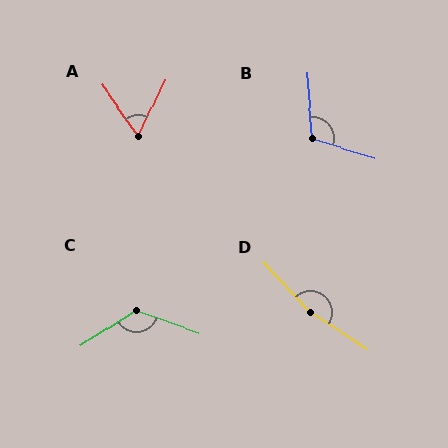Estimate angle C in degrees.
Approximately 127 degrees.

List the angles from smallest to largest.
A (61°), B (111°), C (127°), D (165°).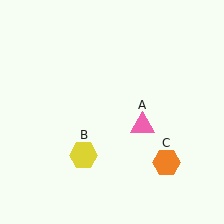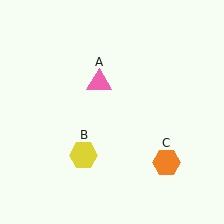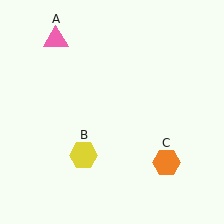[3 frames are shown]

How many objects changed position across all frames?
1 object changed position: pink triangle (object A).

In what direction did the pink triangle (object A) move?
The pink triangle (object A) moved up and to the left.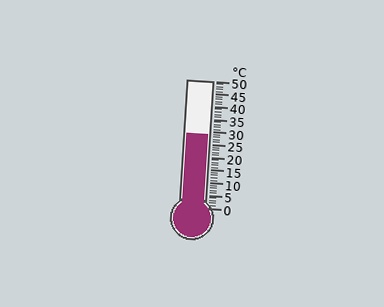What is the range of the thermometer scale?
The thermometer scale ranges from 0°C to 50°C.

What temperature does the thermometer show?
The thermometer shows approximately 29°C.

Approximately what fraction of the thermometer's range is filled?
The thermometer is filled to approximately 60% of its range.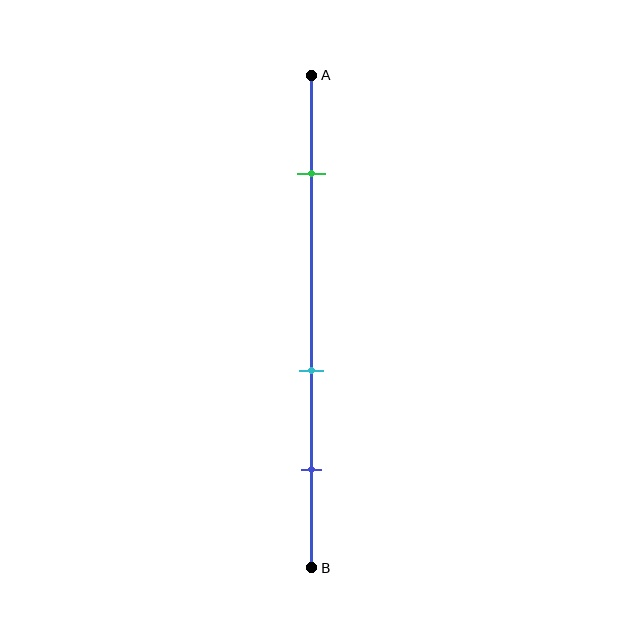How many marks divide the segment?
There are 3 marks dividing the segment.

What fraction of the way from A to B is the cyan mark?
The cyan mark is approximately 60% (0.6) of the way from A to B.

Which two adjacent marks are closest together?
The cyan and blue marks are the closest adjacent pair.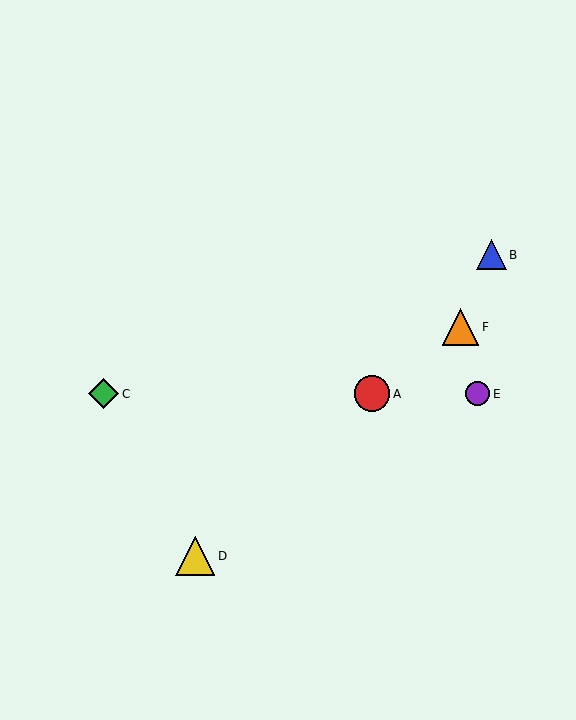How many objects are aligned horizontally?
3 objects (A, C, E) are aligned horizontally.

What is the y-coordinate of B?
Object B is at y≈255.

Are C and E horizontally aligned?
Yes, both are at y≈394.